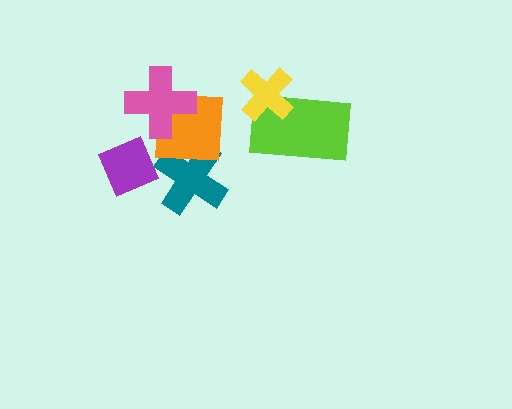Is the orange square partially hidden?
Yes, it is partially covered by another shape.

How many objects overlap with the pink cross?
1 object overlaps with the pink cross.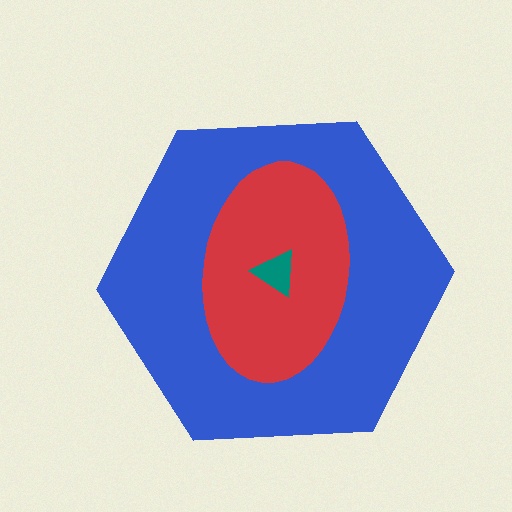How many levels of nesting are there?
3.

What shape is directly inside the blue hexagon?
The red ellipse.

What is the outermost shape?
The blue hexagon.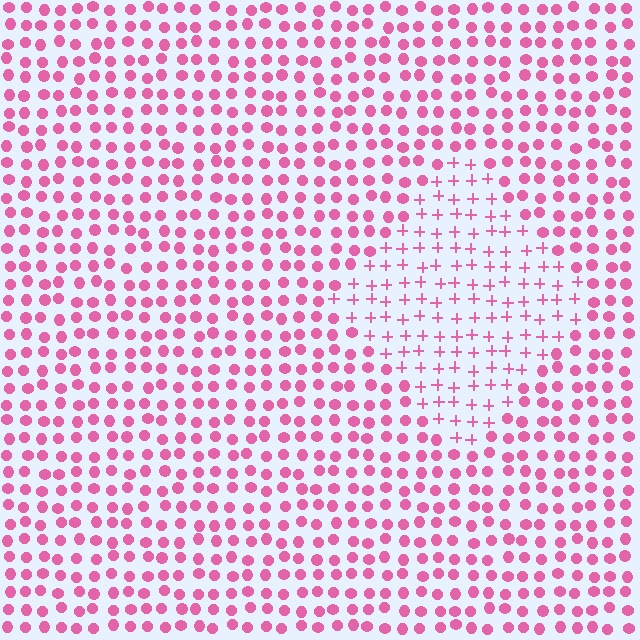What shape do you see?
I see a diamond.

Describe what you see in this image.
The image is filled with small pink elements arranged in a uniform grid. A diamond-shaped region contains plus signs, while the surrounding area contains circles. The boundary is defined purely by the change in element shape.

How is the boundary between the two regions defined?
The boundary is defined by a change in element shape: plus signs inside vs. circles outside. All elements share the same color and spacing.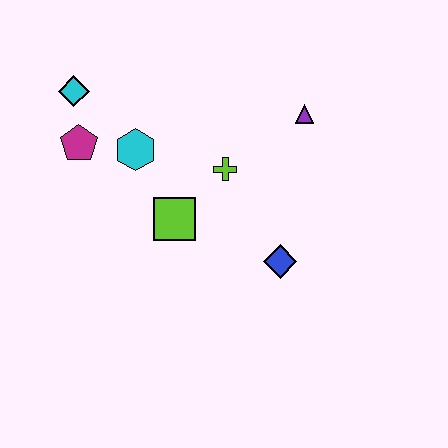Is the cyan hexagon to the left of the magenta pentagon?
No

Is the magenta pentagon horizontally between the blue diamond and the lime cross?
No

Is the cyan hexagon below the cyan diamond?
Yes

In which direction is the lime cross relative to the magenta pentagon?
The lime cross is to the right of the magenta pentagon.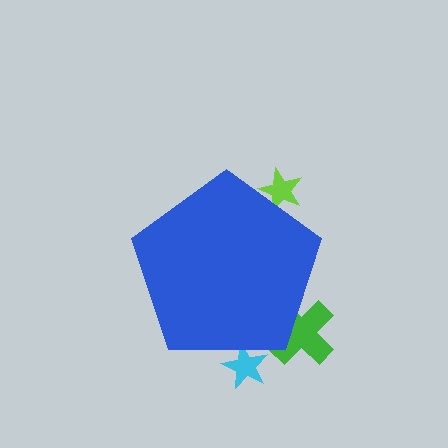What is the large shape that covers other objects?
A blue pentagon.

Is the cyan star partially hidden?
Yes, the cyan star is partially hidden behind the blue pentagon.